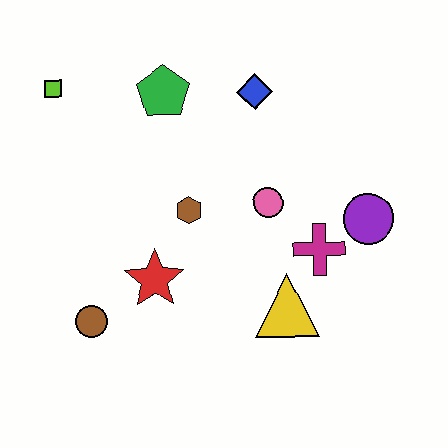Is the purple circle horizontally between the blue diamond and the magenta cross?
No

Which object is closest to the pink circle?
The magenta cross is closest to the pink circle.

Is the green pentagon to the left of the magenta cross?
Yes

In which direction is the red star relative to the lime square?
The red star is below the lime square.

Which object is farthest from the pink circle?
The lime square is farthest from the pink circle.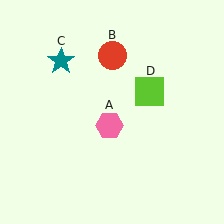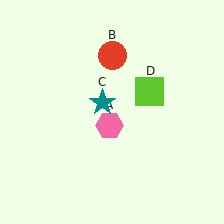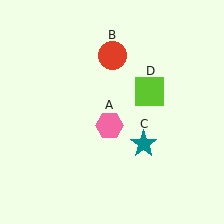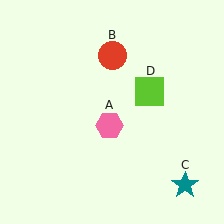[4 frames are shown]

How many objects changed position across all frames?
1 object changed position: teal star (object C).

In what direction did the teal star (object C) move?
The teal star (object C) moved down and to the right.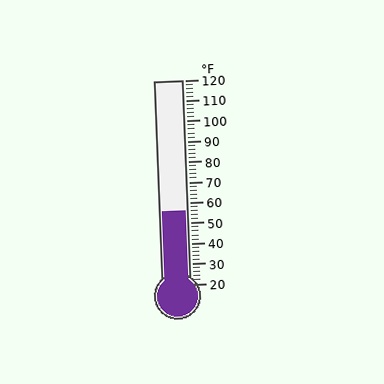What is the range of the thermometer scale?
The thermometer scale ranges from 20°F to 120°F.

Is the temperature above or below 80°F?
The temperature is below 80°F.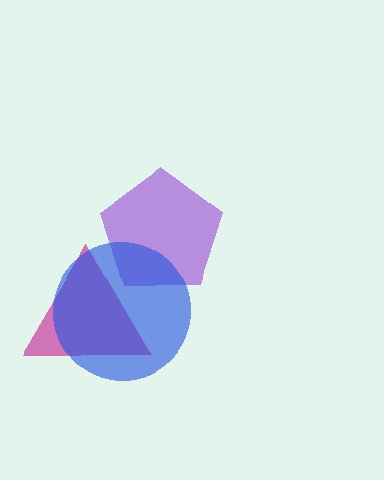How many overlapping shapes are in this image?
There are 3 overlapping shapes in the image.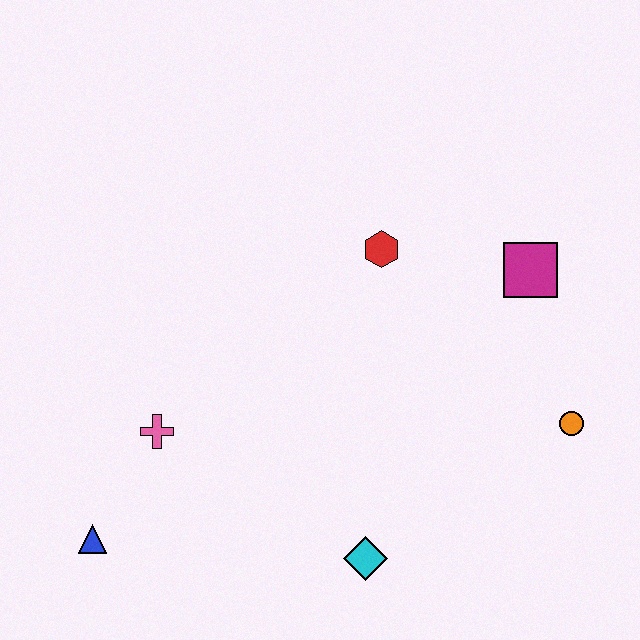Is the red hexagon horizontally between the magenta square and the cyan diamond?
Yes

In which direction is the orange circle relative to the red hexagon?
The orange circle is to the right of the red hexagon.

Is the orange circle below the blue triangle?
No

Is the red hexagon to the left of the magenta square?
Yes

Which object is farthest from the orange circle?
The blue triangle is farthest from the orange circle.